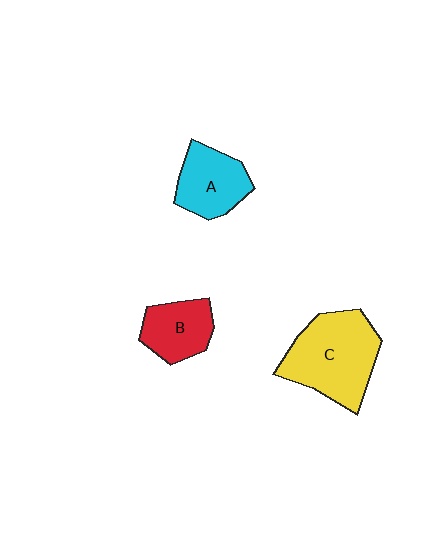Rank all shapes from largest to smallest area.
From largest to smallest: C (yellow), A (cyan), B (red).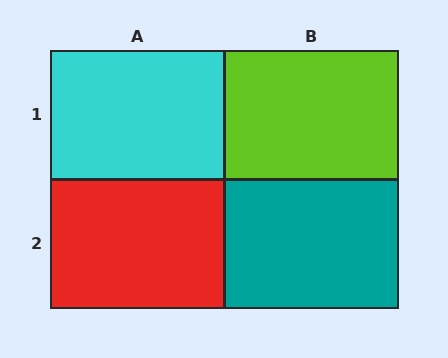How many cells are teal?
1 cell is teal.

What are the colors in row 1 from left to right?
Cyan, lime.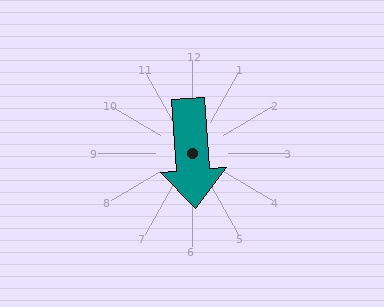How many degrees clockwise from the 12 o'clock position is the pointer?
Approximately 176 degrees.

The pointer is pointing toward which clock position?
Roughly 6 o'clock.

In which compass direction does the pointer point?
South.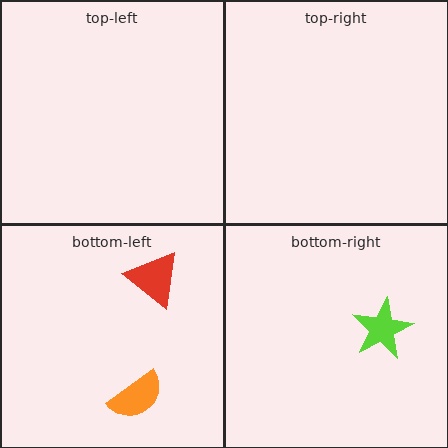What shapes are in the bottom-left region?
The orange semicircle, the red triangle.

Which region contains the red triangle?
The bottom-left region.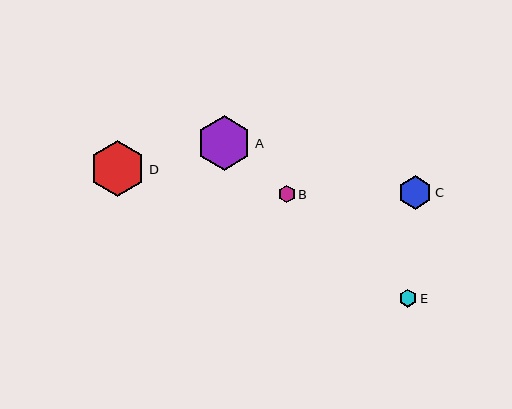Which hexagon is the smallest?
Hexagon B is the smallest with a size of approximately 17 pixels.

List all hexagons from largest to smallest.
From largest to smallest: D, A, C, E, B.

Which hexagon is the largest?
Hexagon D is the largest with a size of approximately 56 pixels.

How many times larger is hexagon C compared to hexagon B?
Hexagon C is approximately 2.0 times the size of hexagon B.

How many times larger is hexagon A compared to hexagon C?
Hexagon A is approximately 1.6 times the size of hexagon C.